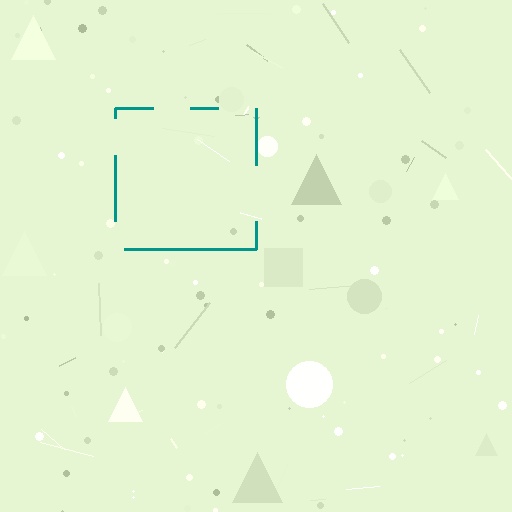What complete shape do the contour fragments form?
The contour fragments form a square.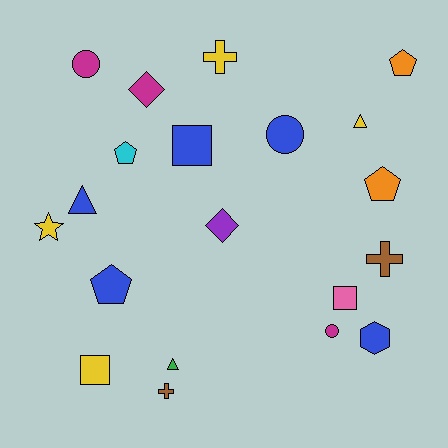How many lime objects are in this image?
There are no lime objects.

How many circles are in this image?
There are 3 circles.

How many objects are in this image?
There are 20 objects.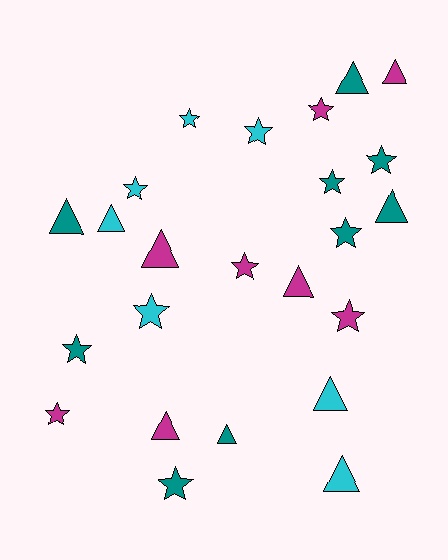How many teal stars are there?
There are 5 teal stars.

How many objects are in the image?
There are 24 objects.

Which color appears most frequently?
Teal, with 9 objects.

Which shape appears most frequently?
Star, with 13 objects.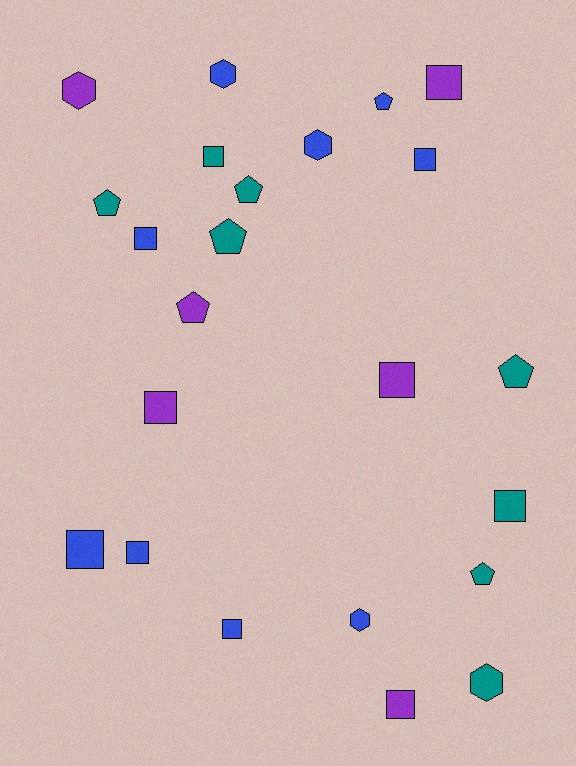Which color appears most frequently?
Blue, with 9 objects.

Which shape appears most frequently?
Square, with 11 objects.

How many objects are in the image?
There are 23 objects.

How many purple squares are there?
There are 4 purple squares.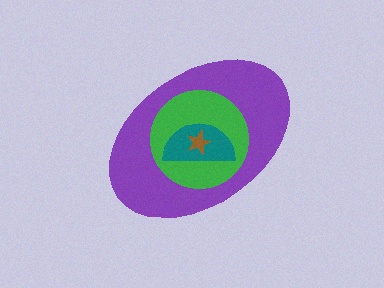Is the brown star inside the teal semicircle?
Yes.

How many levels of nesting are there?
4.